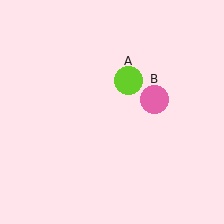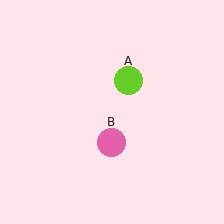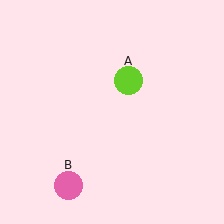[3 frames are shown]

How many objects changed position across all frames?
1 object changed position: pink circle (object B).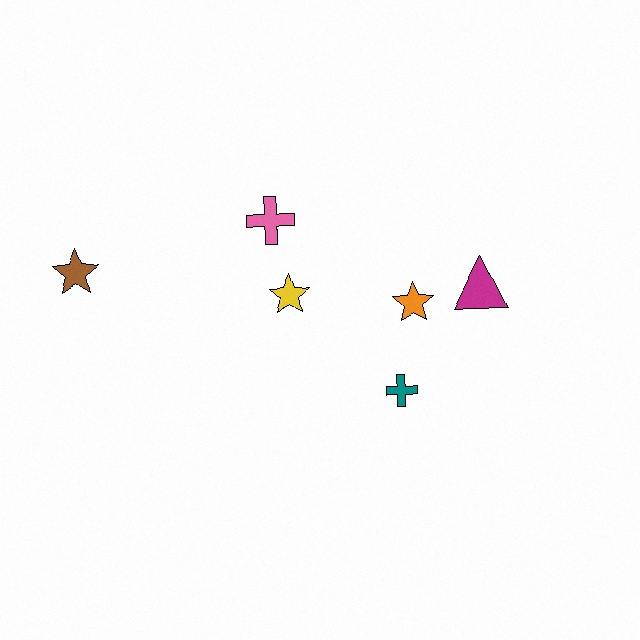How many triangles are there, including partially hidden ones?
There is 1 triangle.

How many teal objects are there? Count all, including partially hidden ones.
There is 1 teal object.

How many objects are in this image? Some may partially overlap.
There are 6 objects.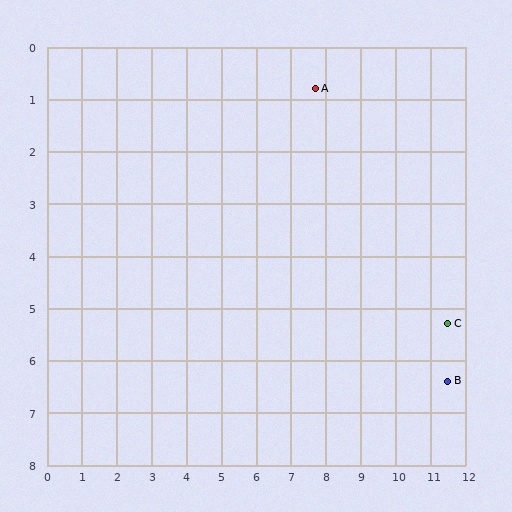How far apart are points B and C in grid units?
Points B and C are about 1.1 grid units apart.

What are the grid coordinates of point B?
Point B is at approximately (11.5, 6.4).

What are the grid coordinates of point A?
Point A is at approximately (7.7, 0.8).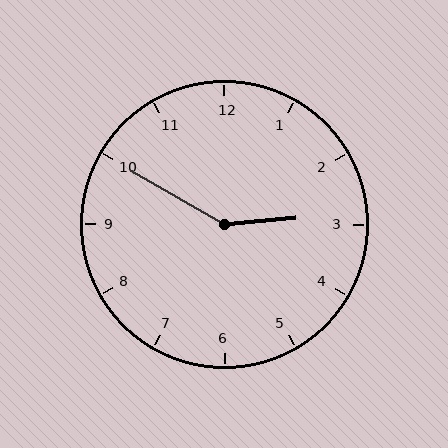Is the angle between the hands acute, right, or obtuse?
It is obtuse.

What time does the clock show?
2:50.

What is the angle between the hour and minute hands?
Approximately 145 degrees.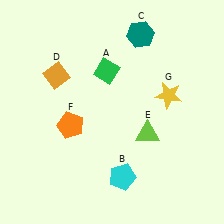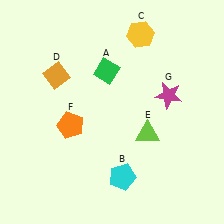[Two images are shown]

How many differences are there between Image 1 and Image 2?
There are 2 differences between the two images.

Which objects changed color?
C changed from teal to yellow. G changed from yellow to magenta.